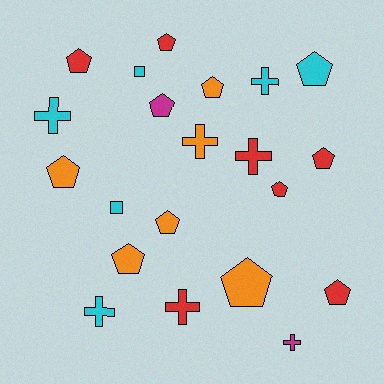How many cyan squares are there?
There are 2 cyan squares.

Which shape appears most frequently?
Pentagon, with 12 objects.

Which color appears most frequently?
Red, with 7 objects.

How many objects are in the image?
There are 21 objects.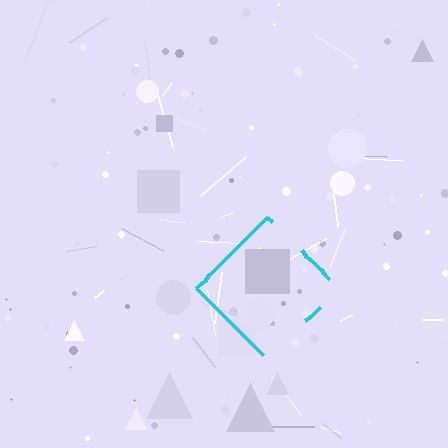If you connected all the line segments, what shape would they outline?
They would outline a diamond.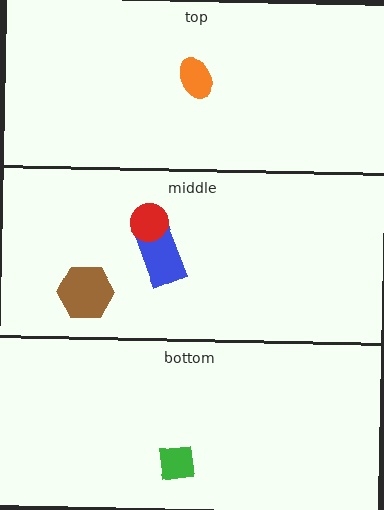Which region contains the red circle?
The middle region.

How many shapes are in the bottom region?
1.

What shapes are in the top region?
The orange ellipse.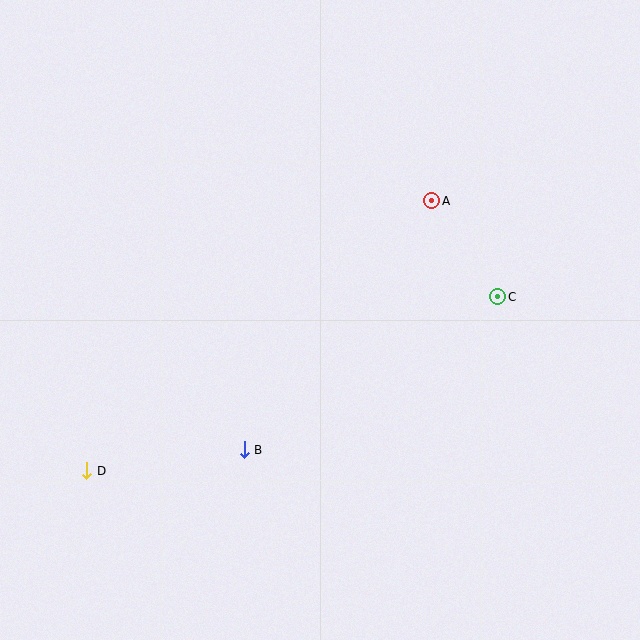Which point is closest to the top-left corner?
Point A is closest to the top-left corner.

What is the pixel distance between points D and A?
The distance between D and A is 438 pixels.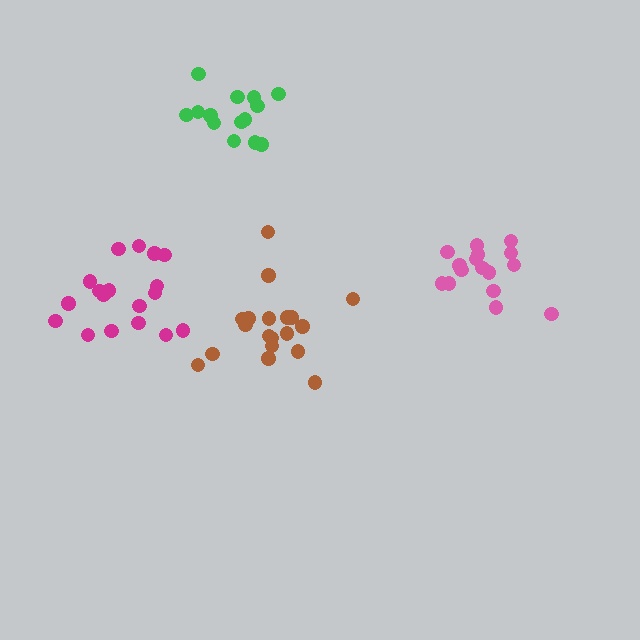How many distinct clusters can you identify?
There are 4 distinct clusters.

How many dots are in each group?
Group 1: 18 dots, Group 2: 16 dots, Group 3: 14 dots, Group 4: 19 dots (67 total).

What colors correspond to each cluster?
The clusters are colored: magenta, pink, green, brown.